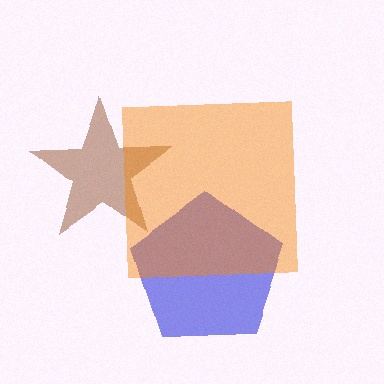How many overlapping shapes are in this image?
There are 3 overlapping shapes in the image.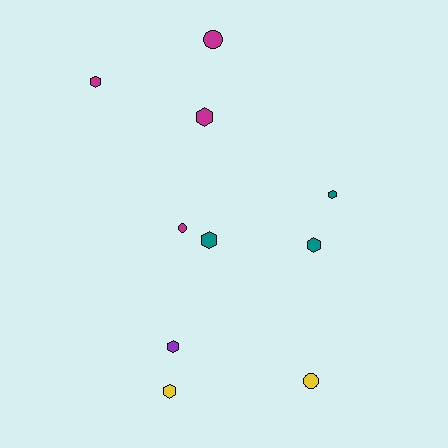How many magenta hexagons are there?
There are 2 magenta hexagons.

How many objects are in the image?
There are 10 objects.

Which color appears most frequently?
Magenta, with 4 objects.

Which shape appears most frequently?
Hexagon, with 7 objects.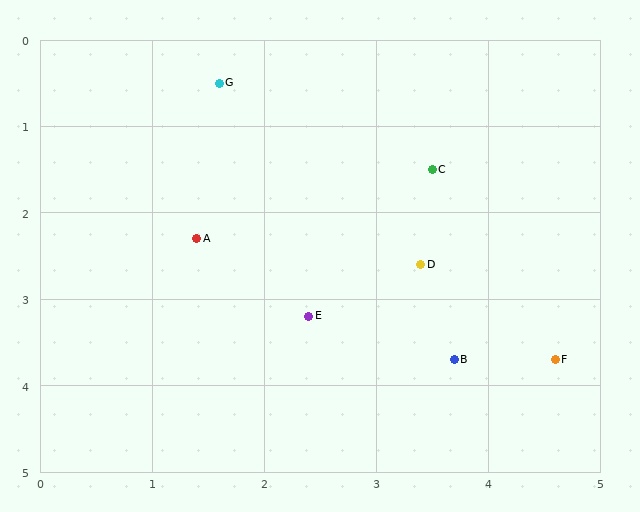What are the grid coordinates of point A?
Point A is at approximately (1.4, 2.3).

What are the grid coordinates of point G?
Point G is at approximately (1.6, 0.5).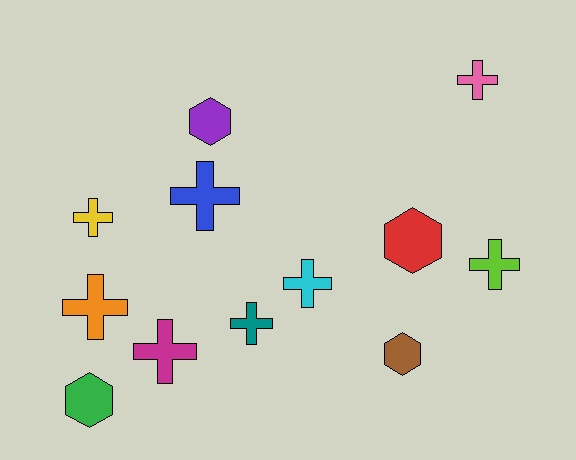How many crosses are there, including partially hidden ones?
There are 8 crosses.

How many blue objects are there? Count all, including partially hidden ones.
There is 1 blue object.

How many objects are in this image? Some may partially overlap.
There are 12 objects.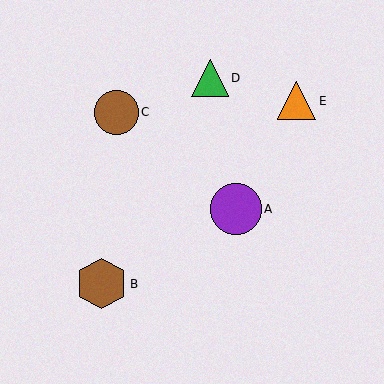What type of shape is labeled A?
Shape A is a purple circle.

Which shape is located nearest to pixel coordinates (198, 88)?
The green triangle (labeled D) at (210, 78) is nearest to that location.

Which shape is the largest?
The purple circle (labeled A) is the largest.